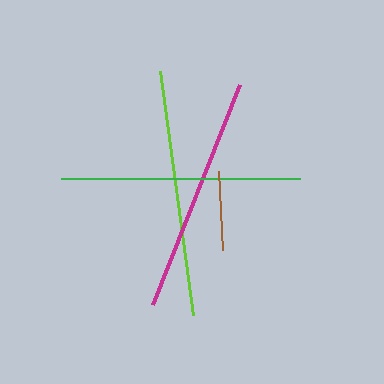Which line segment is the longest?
The lime line is the longest at approximately 247 pixels.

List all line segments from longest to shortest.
From longest to shortest: lime, green, magenta, brown.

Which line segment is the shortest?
The brown line is the shortest at approximately 78 pixels.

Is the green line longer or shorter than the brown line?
The green line is longer than the brown line.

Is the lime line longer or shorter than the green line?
The lime line is longer than the green line.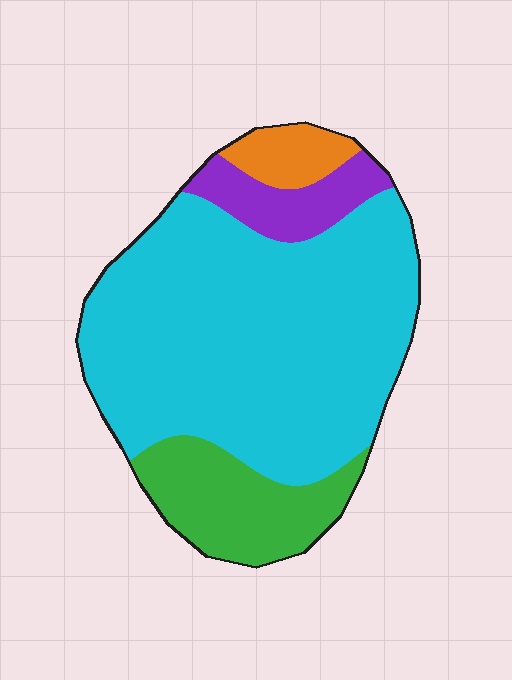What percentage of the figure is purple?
Purple covers roughly 10% of the figure.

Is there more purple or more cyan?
Cyan.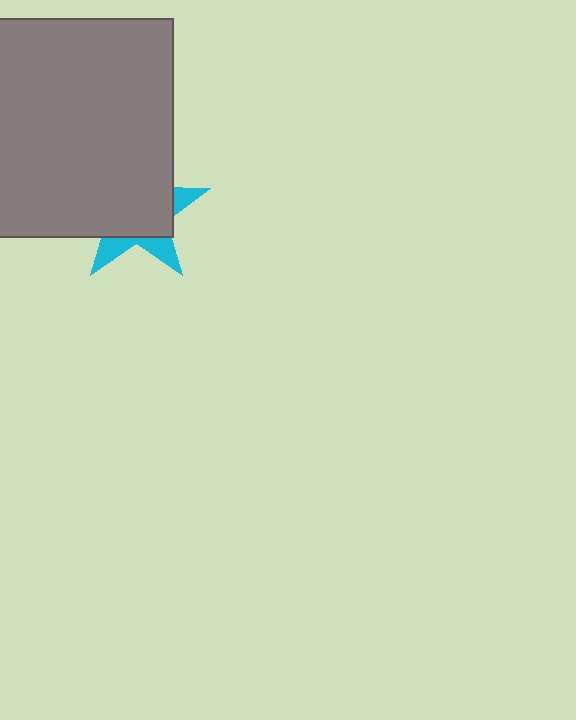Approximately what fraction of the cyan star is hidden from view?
Roughly 70% of the cyan star is hidden behind the gray square.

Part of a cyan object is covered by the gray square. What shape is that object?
It is a star.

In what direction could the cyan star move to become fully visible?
The cyan star could move toward the lower-right. That would shift it out from behind the gray square entirely.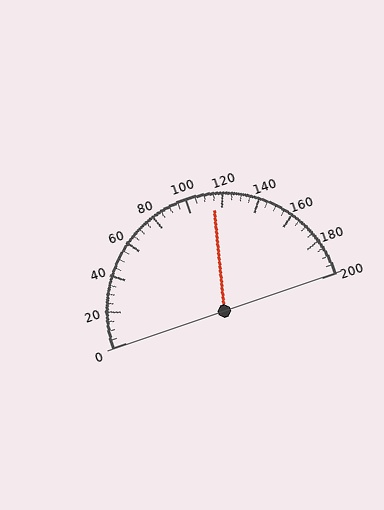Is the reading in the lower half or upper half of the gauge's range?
The reading is in the upper half of the range (0 to 200).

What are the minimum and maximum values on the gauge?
The gauge ranges from 0 to 200.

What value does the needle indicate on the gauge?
The needle indicates approximately 115.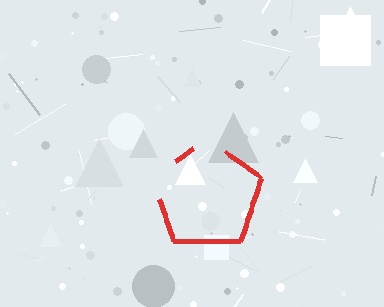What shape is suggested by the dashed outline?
The dashed outline suggests a pentagon.